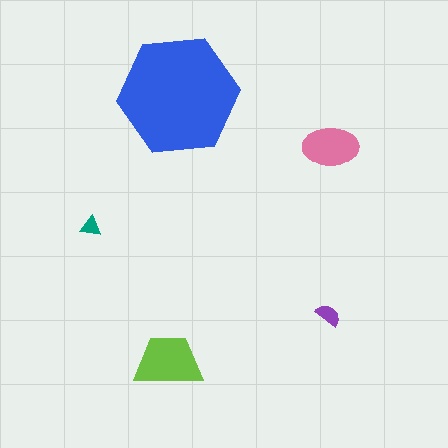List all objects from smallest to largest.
The teal triangle, the purple semicircle, the pink ellipse, the lime trapezoid, the blue hexagon.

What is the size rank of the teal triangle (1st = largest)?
5th.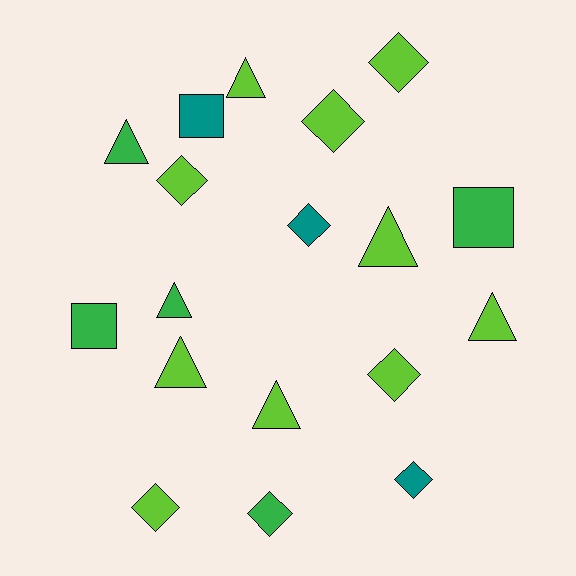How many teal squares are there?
There is 1 teal square.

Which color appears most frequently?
Lime, with 10 objects.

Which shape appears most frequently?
Diamond, with 8 objects.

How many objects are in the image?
There are 18 objects.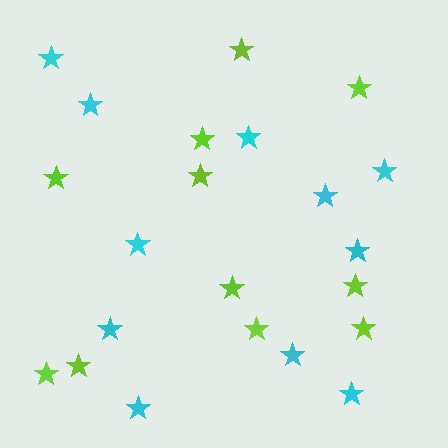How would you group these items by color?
There are 2 groups: one group of lime stars (11) and one group of cyan stars (11).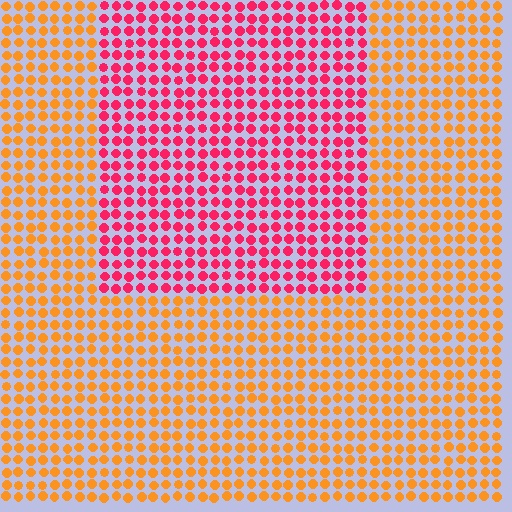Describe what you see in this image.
The image is filled with small orange elements in a uniform arrangement. A rectangle-shaped region is visible where the elements are tinted to a slightly different hue, forming a subtle color boundary.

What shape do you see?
I see a rectangle.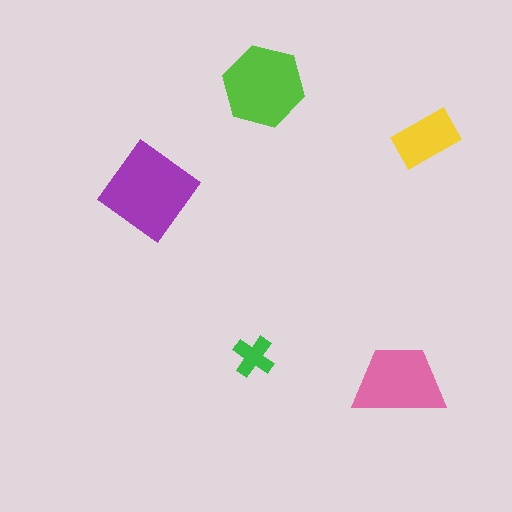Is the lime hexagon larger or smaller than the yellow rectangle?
Larger.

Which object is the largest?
The purple diamond.